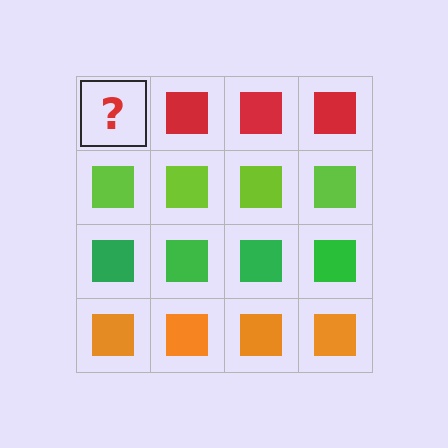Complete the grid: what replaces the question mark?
The question mark should be replaced with a red square.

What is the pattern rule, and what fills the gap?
The rule is that each row has a consistent color. The gap should be filled with a red square.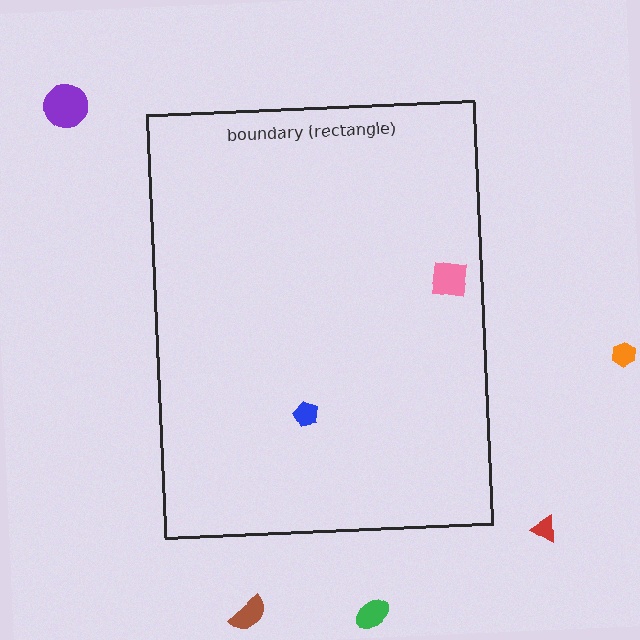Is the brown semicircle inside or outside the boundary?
Outside.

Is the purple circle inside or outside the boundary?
Outside.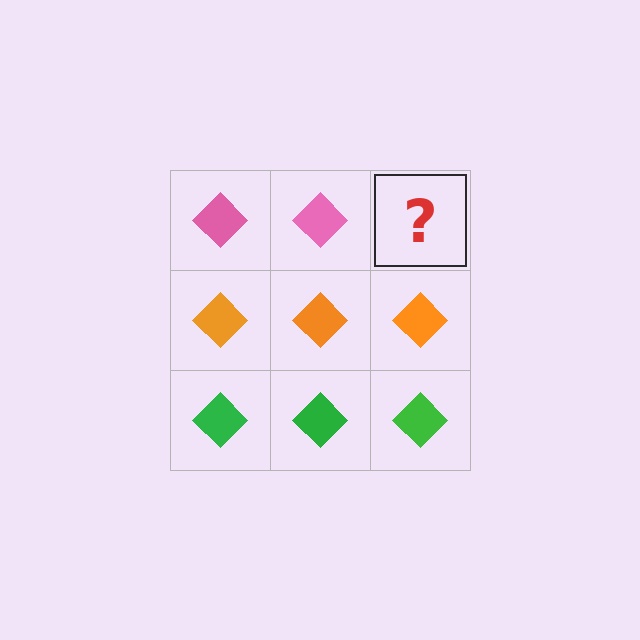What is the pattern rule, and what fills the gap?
The rule is that each row has a consistent color. The gap should be filled with a pink diamond.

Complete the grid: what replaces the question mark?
The question mark should be replaced with a pink diamond.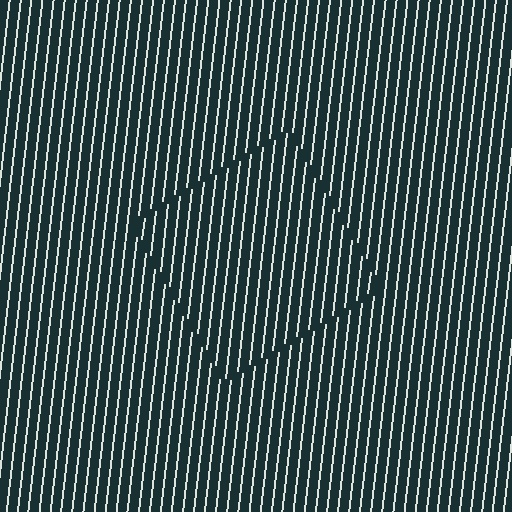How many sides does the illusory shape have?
4 sides — the line-ends trace a square.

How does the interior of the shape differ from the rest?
The interior of the shape contains the same grating, shifted by half a period — the contour is defined by the phase discontinuity where line-ends from the inner and outer gratings abut.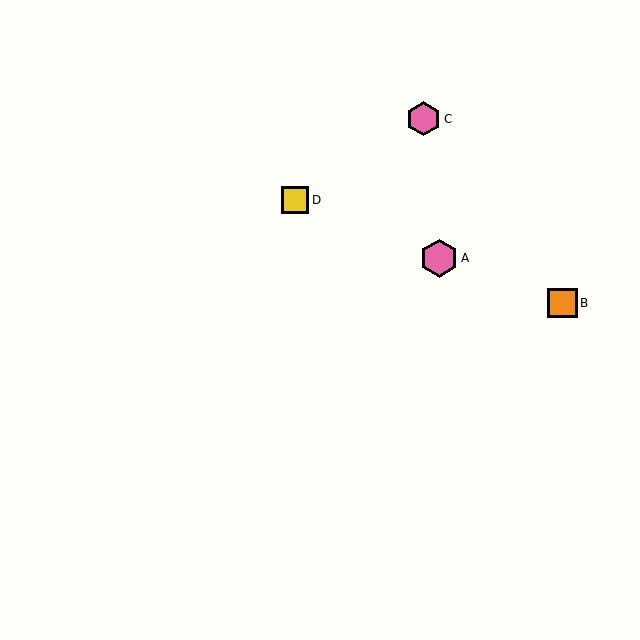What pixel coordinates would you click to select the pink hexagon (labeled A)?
Click at (439, 258) to select the pink hexagon A.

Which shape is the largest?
The pink hexagon (labeled A) is the largest.